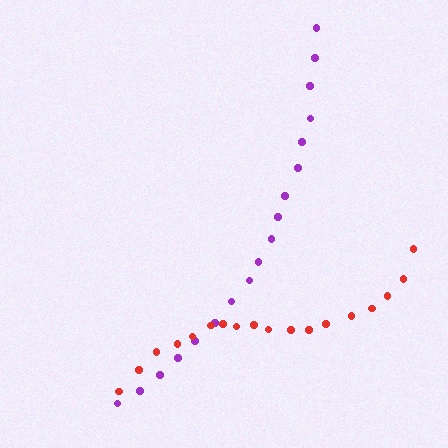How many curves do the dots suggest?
There are 2 distinct paths.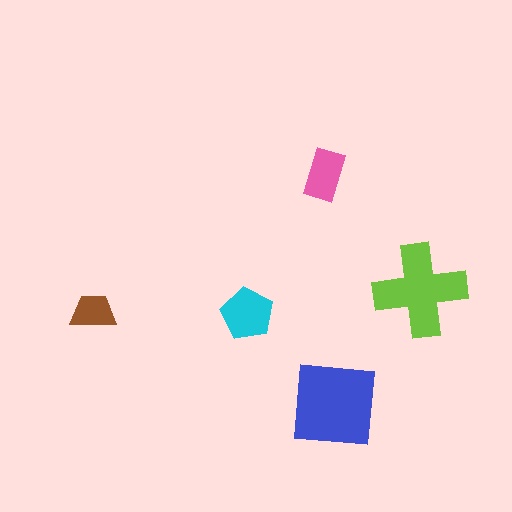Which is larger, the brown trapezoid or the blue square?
The blue square.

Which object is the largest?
The blue square.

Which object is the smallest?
The brown trapezoid.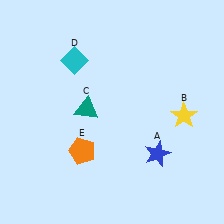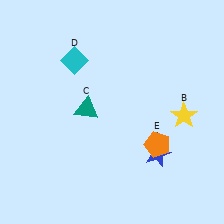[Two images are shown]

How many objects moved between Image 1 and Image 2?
1 object moved between the two images.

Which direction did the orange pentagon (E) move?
The orange pentagon (E) moved right.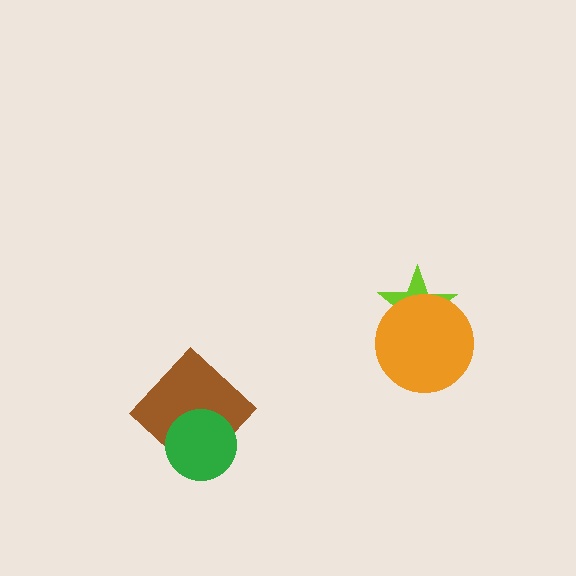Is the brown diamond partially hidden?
Yes, it is partially covered by another shape.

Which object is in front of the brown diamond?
The green circle is in front of the brown diamond.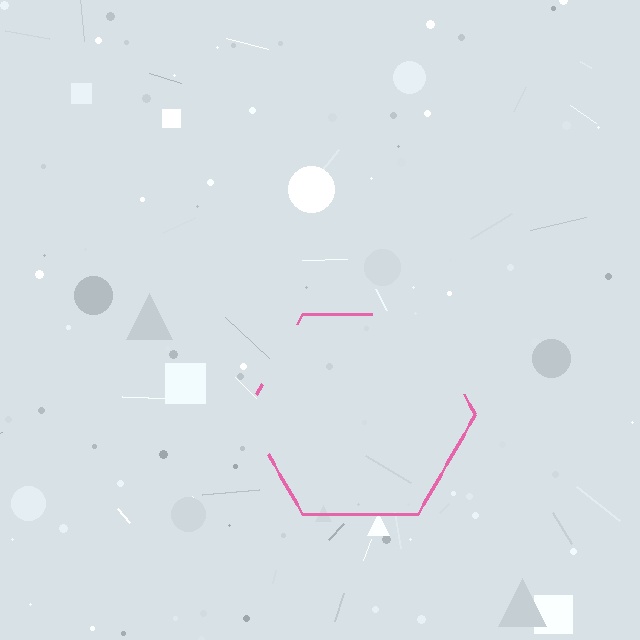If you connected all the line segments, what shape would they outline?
They would outline a hexagon.